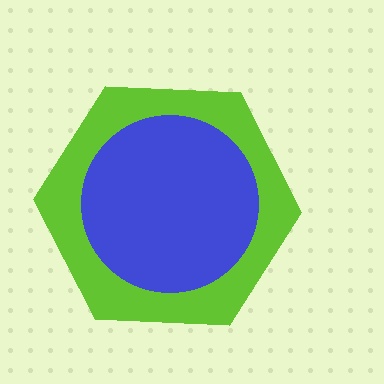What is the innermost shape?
The blue circle.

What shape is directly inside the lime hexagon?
The blue circle.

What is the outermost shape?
The lime hexagon.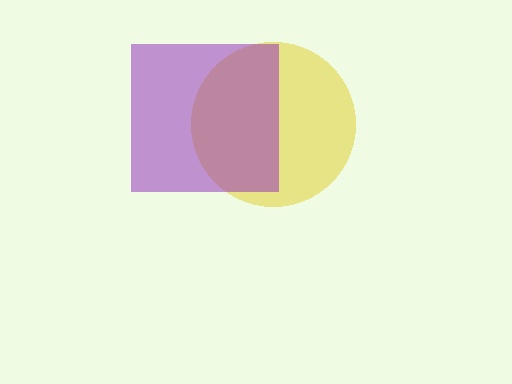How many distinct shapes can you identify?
There are 2 distinct shapes: a yellow circle, a purple square.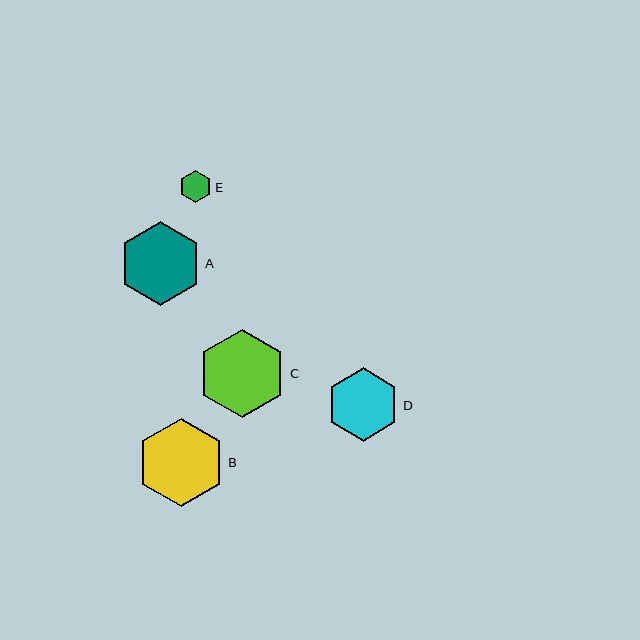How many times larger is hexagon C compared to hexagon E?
Hexagon C is approximately 2.7 times the size of hexagon E.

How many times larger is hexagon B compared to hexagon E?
Hexagon B is approximately 2.7 times the size of hexagon E.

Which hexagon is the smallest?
Hexagon E is the smallest with a size of approximately 32 pixels.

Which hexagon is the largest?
Hexagon C is the largest with a size of approximately 89 pixels.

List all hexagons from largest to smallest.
From largest to smallest: C, B, A, D, E.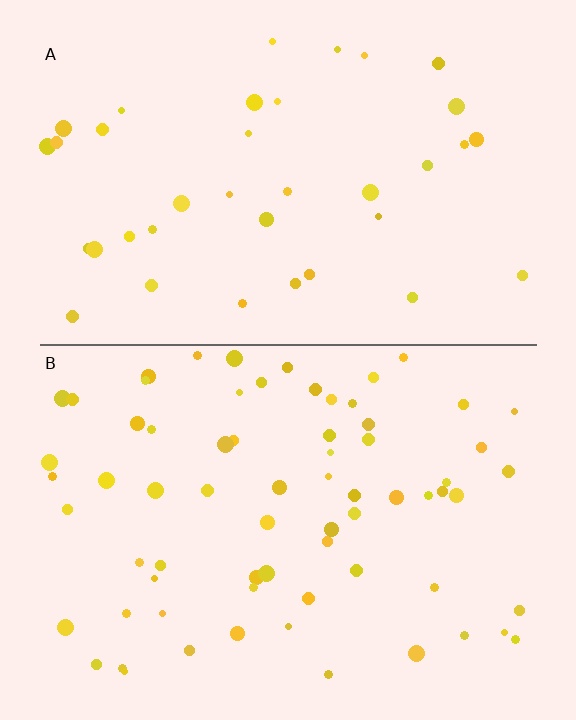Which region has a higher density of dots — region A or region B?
B (the bottom).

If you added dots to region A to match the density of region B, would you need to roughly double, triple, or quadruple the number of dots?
Approximately double.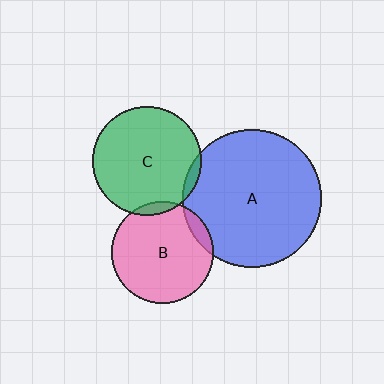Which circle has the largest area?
Circle A (blue).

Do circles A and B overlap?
Yes.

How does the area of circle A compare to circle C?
Approximately 1.6 times.